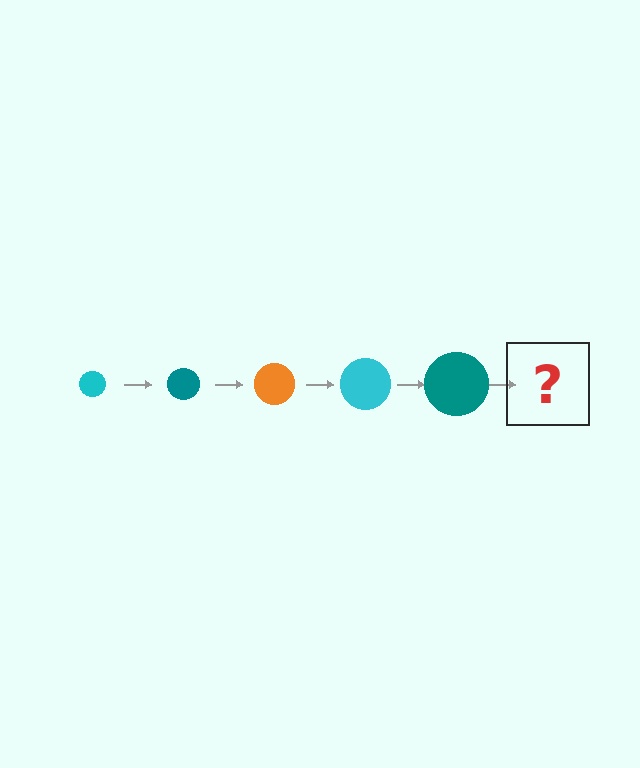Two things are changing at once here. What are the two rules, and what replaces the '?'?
The two rules are that the circle grows larger each step and the color cycles through cyan, teal, and orange. The '?' should be an orange circle, larger than the previous one.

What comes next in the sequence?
The next element should be an orange circle, larger than the previous one.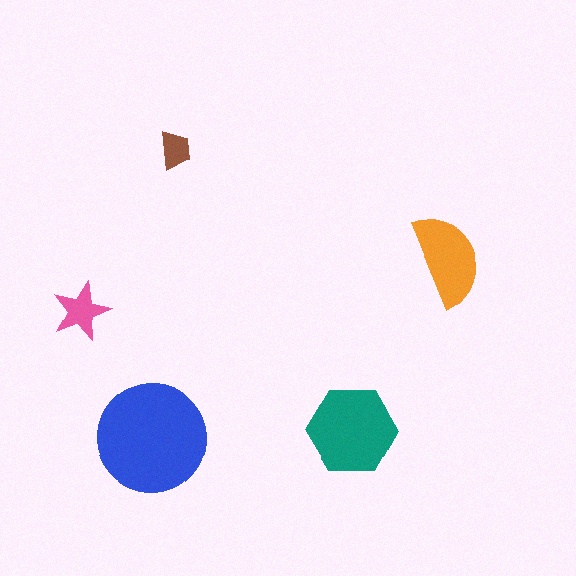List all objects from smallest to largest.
The brown trapezoid, the pink star, the orange semicircle, the teal hexagon, the blue circle.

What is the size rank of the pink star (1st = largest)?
4th.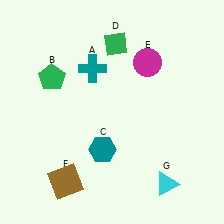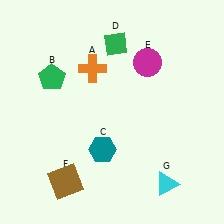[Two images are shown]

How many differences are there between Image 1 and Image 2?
There is 1 difference between the two images.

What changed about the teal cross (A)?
In Image 1, A is teal. In Image 2, it changed to orange.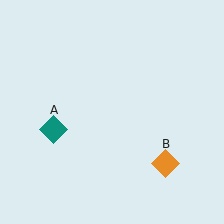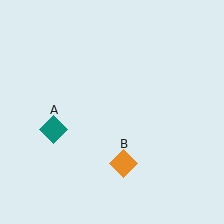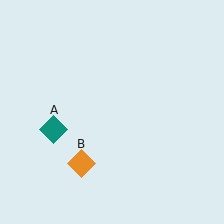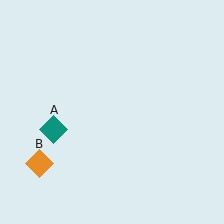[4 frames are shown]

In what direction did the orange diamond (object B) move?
The orange diamond (object B) moved left.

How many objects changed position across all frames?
1 object changed position: orange diamond (object B).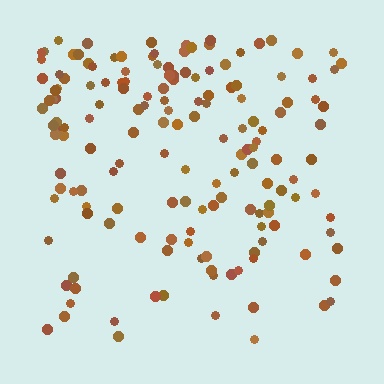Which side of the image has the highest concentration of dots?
The top.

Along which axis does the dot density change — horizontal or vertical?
Vertical.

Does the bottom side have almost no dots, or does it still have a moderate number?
Still a moderate number, just noticeably fewer than the top.